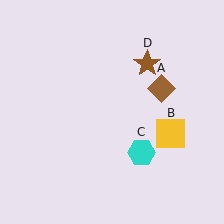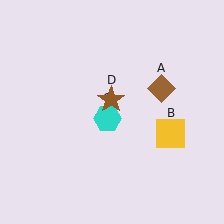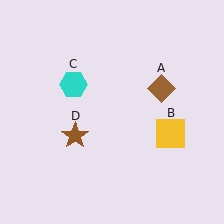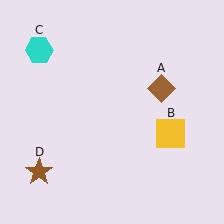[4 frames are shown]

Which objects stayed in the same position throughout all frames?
Brown diamond (object A) and yellow square (object B) remained stationary.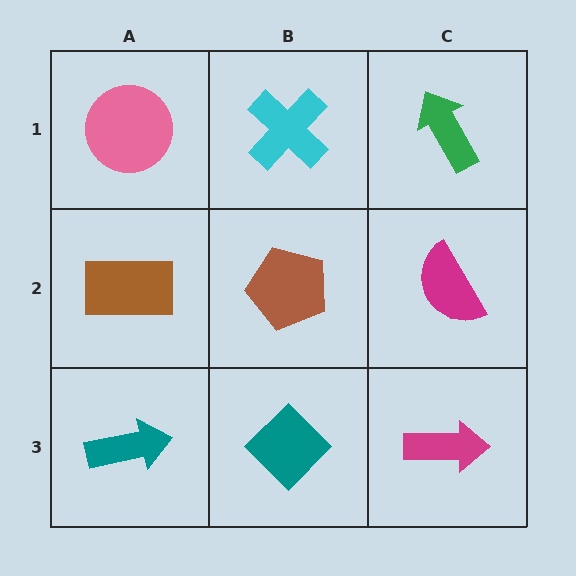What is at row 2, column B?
A brown pentagon.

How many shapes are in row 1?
3 shapes.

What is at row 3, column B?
A teal diamond.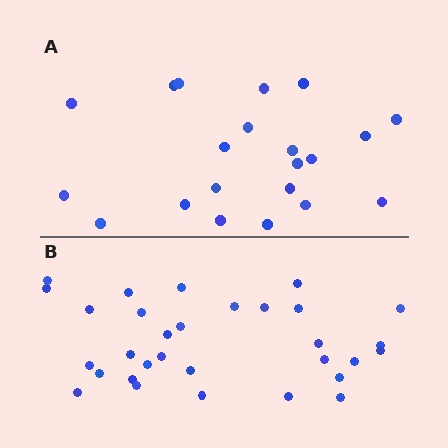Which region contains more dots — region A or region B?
Region B (the bottom region) has more dots.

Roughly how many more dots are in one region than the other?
Region B has roughly 10 or so more dots than region A.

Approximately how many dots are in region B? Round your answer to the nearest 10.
About 30 dots. (The exact count is 31, which rounds to 30.)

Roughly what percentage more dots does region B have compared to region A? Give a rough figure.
About 50% more.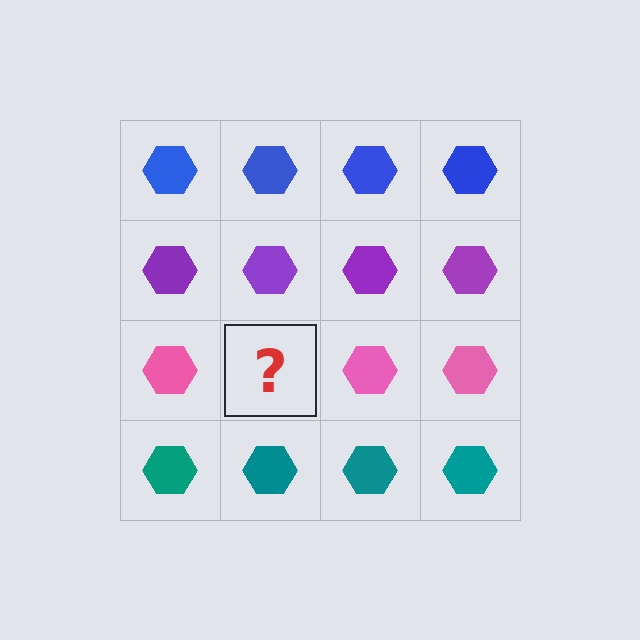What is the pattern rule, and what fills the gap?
The rule is that each row has a consistent color. The gap should be filled with a pink hexagon.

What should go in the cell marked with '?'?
The missing cell should contain a pink hexagon.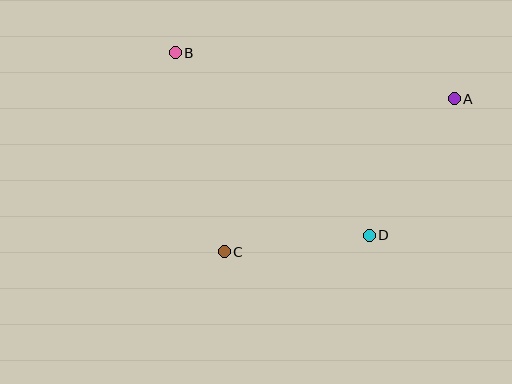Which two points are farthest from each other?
Points A and B are farthest from each other.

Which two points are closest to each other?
Points C and D are closest to each other.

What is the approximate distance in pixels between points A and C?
The distance between A and C is approximately 276 pixels.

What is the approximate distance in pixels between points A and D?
The distance between A and D is approximately 161 pixels.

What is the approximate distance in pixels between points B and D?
The distance between B and D is approximately 266 pixels.